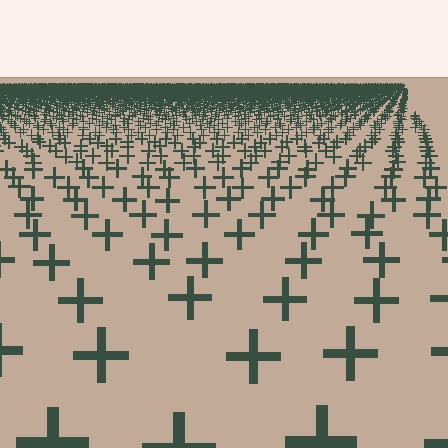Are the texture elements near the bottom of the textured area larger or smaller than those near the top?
Larger. Near the bottom, elements are closer to the viewer and appear at a bigger on-screen size.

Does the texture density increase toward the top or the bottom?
Density increases toward the top.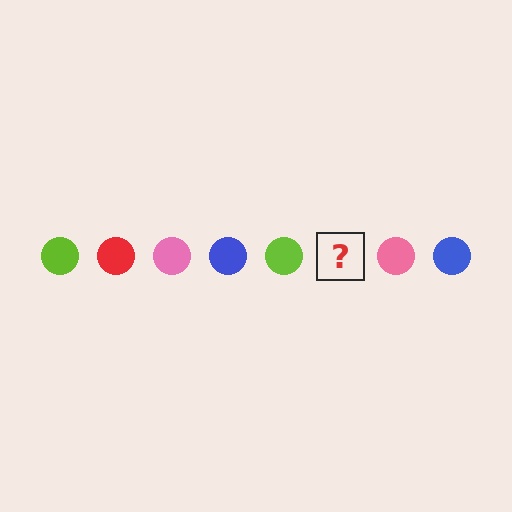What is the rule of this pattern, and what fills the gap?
The rule is that the pattern cycles through lime, red, pink, blue circles. The gap should be filled with a red circle.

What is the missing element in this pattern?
The missing element is a red circle.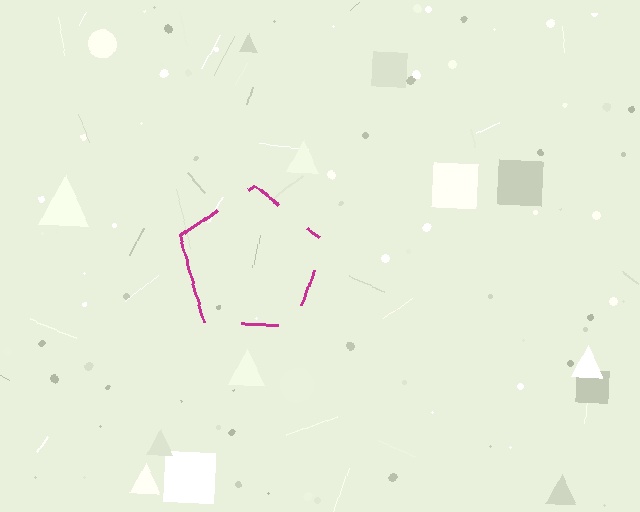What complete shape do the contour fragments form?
The contour fragments form a pentagon.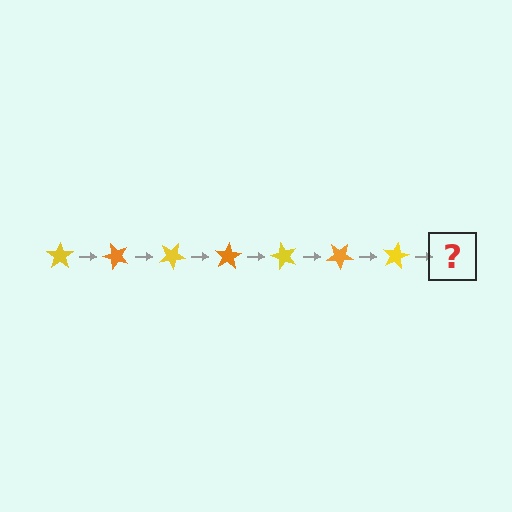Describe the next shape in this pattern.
It should be an orange star, rotated 350 degrees from the start.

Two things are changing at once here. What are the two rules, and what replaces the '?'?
The two rules are that it rotates 50 degrees each step and the color cycles through yellow and orange. The '?' should be an orange star, rotated 350 degrees from the start.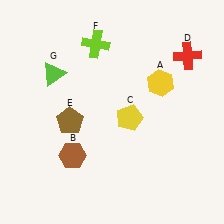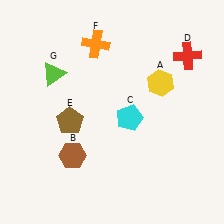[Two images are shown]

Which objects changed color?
C changed from yellow to cyan. F changed from lime to orange.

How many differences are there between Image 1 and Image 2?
There are 2 differences between the two images.